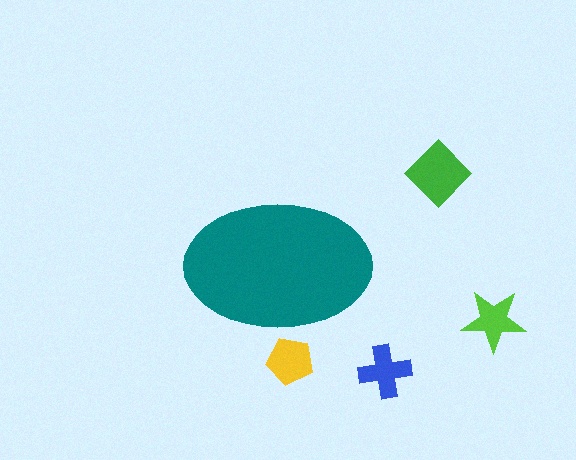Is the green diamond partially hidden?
No, the green diamond is fully visible.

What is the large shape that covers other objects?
A teal ellipse.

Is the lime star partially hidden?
No, the lime star is fully visible.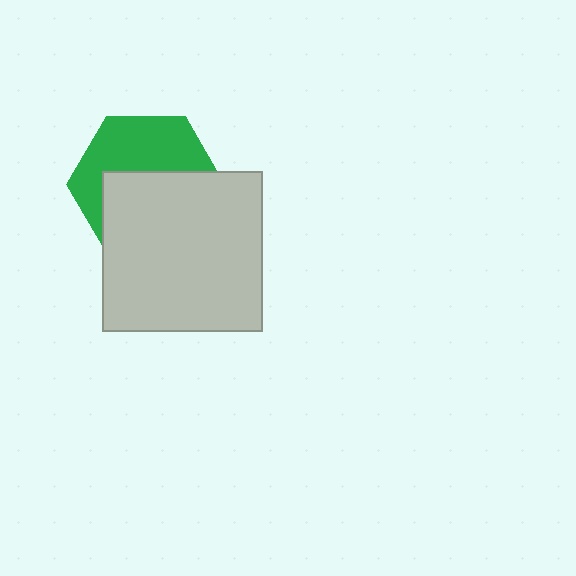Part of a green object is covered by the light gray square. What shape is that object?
It is a hexagon.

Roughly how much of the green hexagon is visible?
About half of it is visible (roughly 47%).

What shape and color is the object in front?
The object in front is a light gray square.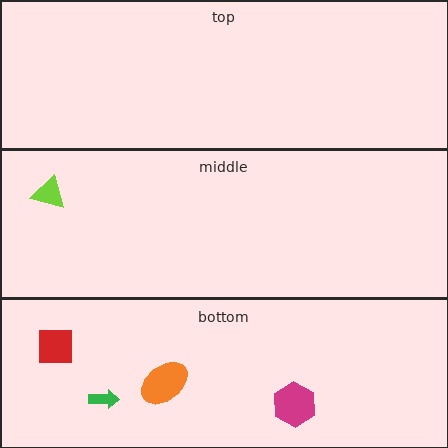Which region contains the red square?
The bottom region.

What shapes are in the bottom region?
The green arrow, the red square, the orange ellipse, the magenta hexagon.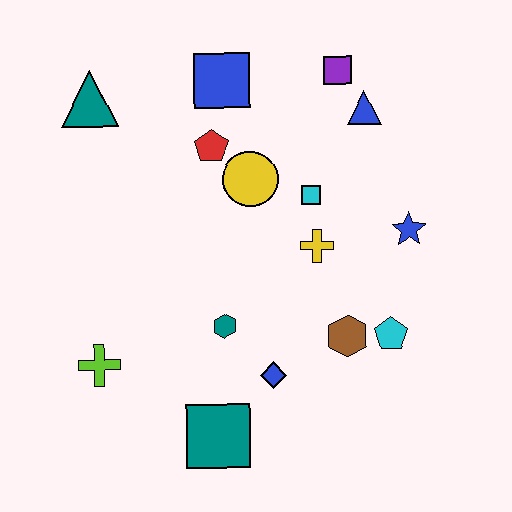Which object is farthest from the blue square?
The teal square is farthest from the blue square.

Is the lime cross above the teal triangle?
No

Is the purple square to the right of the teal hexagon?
Yes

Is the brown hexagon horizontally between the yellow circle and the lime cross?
No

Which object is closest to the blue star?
The yellow cross is closest to the blue star.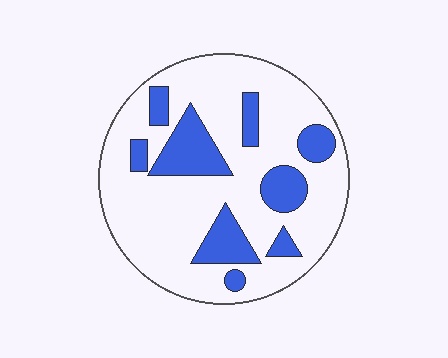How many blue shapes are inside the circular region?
9.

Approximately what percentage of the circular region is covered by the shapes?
Approximately 25%.